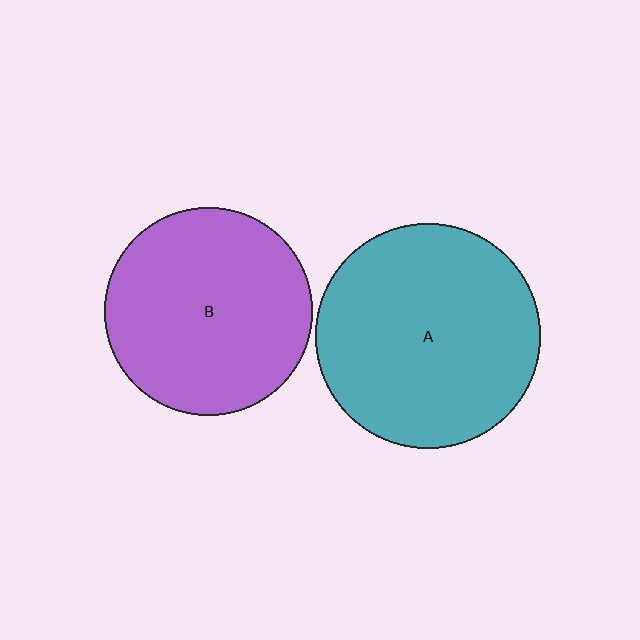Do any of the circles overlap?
No, none of the circles overlap.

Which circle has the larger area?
Circle A (teal).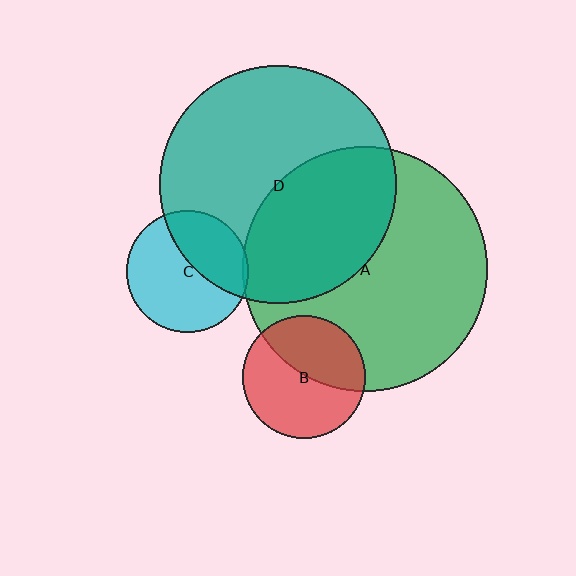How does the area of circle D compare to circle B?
Approximately 3.7 times.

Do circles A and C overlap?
Yes.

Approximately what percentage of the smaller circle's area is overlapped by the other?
Approximately 5%.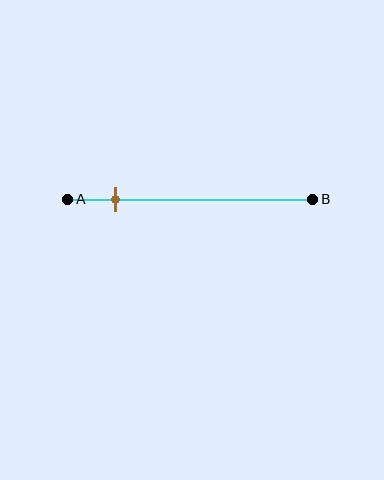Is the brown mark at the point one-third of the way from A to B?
No, the mark is at about 20% from A, not at the 33% one-third point.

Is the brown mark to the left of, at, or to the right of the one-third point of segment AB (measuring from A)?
The brown mark is to the left of the one-third point of segment AB.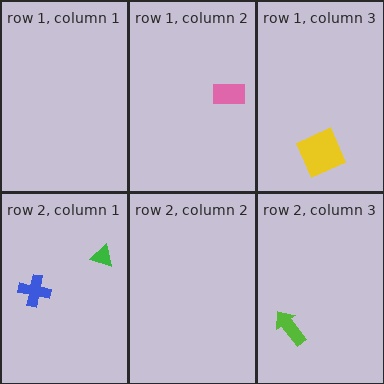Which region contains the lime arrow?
The row 2, column 3 region.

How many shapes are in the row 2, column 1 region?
2.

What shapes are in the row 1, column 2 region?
The pink rectangle.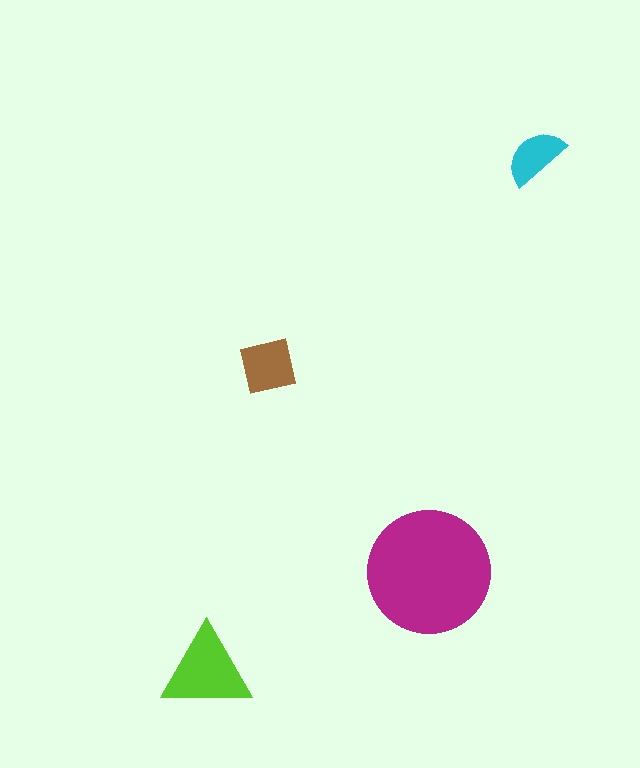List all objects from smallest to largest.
The cyan semicircle, the brown square, the lime triangle, the magenta circle.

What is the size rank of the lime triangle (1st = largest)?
2nd.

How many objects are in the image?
There are 4 objects in the image.